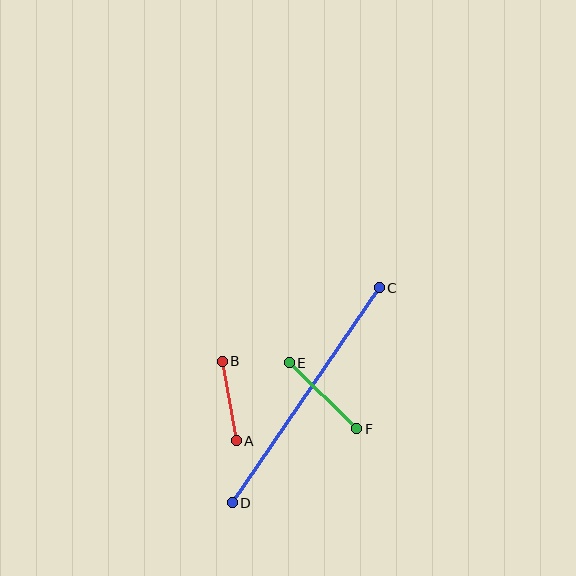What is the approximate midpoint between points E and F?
The midpoint is at approximately (323, 396) pixels.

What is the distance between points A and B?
The distance is approximately 81 pixels.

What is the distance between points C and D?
The distance is approximately 261 pixels.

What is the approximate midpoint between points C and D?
The midpoint is at approximately (306, 395) pixels.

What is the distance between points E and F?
The distance is approximately 94 pixels.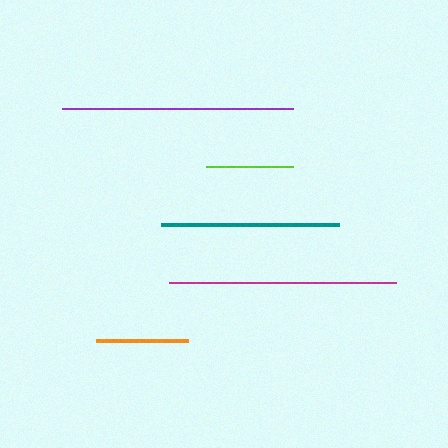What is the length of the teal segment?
The teal segment is approximately 178 pixels long.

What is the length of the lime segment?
The lime segment is approximately 87 pixels long.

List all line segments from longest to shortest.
From longest to shortest: purple, magenta, teal, orange, lime.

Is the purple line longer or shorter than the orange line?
The purple line is longer than the orange line.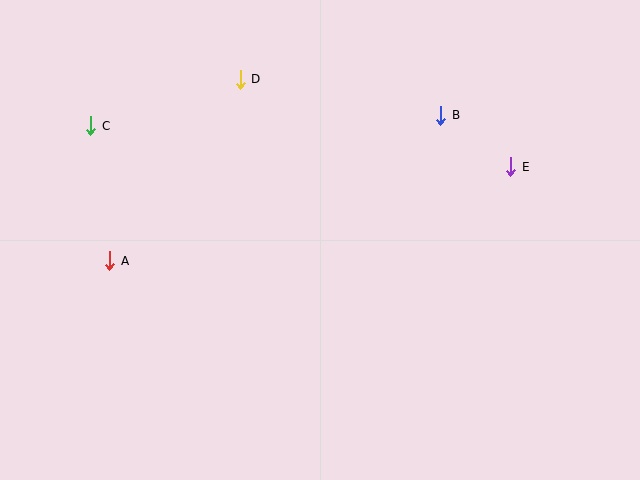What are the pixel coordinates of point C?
Point C is at (91, 126).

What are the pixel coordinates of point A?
Point A is at (110, 261).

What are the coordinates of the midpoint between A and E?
The midpoint between A and E is at (310, 214).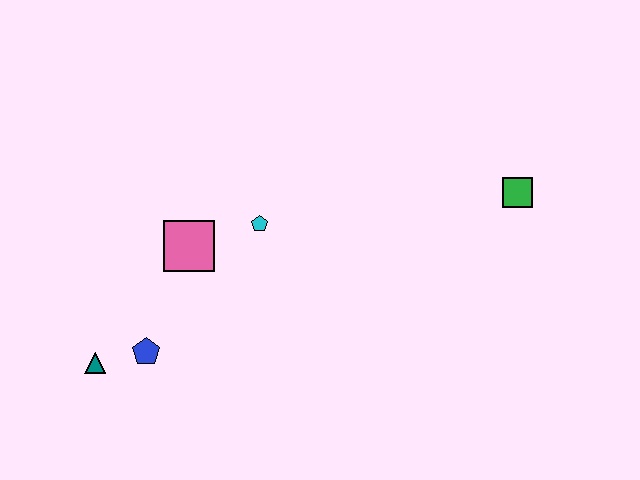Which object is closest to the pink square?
The cyan pentagon is closest to the pink square.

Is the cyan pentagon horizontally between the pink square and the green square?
Yes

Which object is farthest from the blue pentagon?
The green square is farthest from the blue pentagon.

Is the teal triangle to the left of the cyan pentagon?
Yes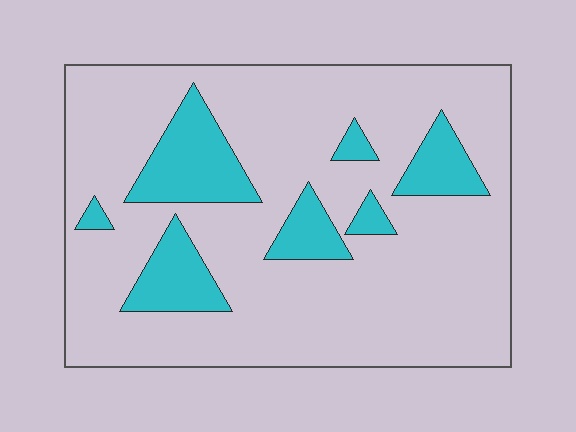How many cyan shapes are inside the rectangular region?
7.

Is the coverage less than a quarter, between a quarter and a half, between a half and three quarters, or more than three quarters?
Less than a quarter.